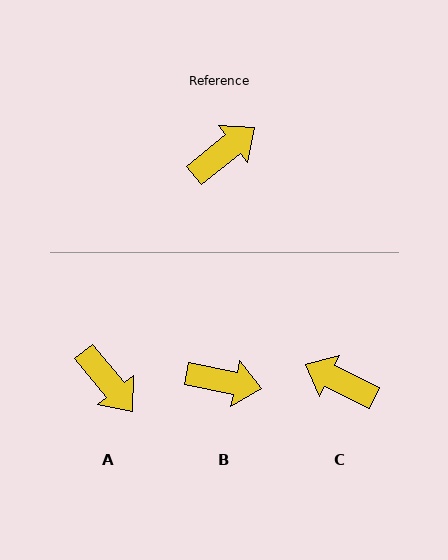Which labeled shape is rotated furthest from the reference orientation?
C, about 116 degrees away.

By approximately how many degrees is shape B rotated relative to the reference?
Approximately 50 degrees clockwise.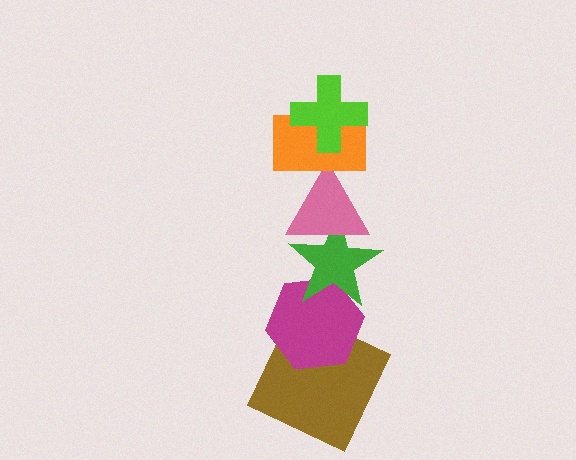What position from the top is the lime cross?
The lime cross is 1st from the top.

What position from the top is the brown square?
The brown square is 6th from the top.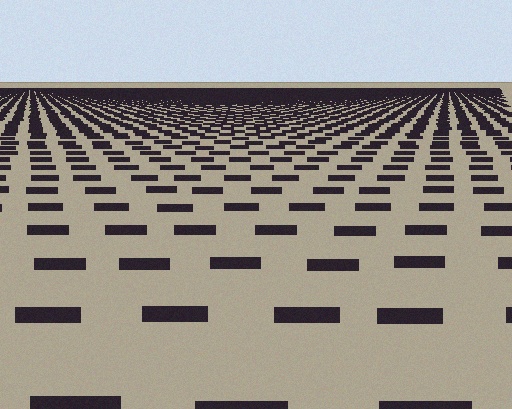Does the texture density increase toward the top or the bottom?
Density increases toward the top.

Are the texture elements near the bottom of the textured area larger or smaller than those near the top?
Larger. Near the bottom, elements are closer to the viewer and appear at a bigger on-screen size.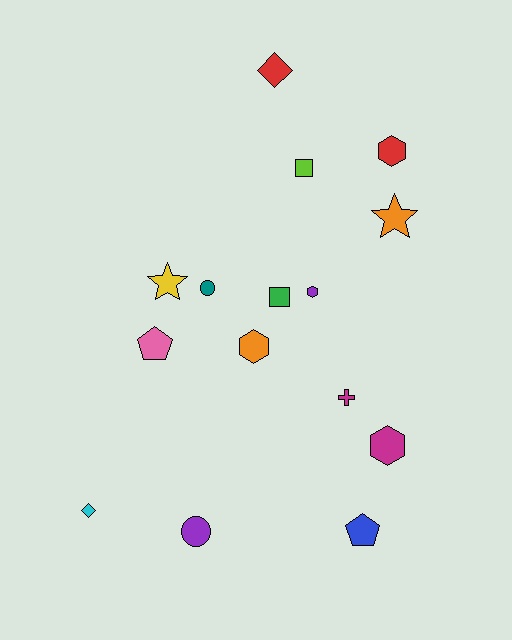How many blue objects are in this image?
There is 1 blue object.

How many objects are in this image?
There are 15 objects.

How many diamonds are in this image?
There are 2 diamonds.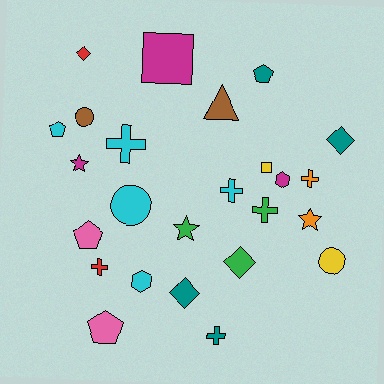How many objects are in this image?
There are 25 objects.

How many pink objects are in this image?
There are 2 pink objects.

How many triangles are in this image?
There is 1 triangle.